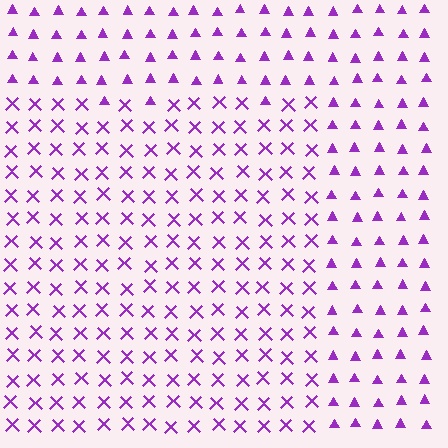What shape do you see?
I see a rectangle.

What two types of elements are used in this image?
The image uses X marks inside the rectangle region and triangles outside it.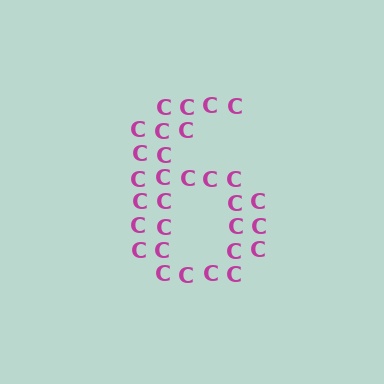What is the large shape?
The large shape is the digit 6.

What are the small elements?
The small elements are letter C's.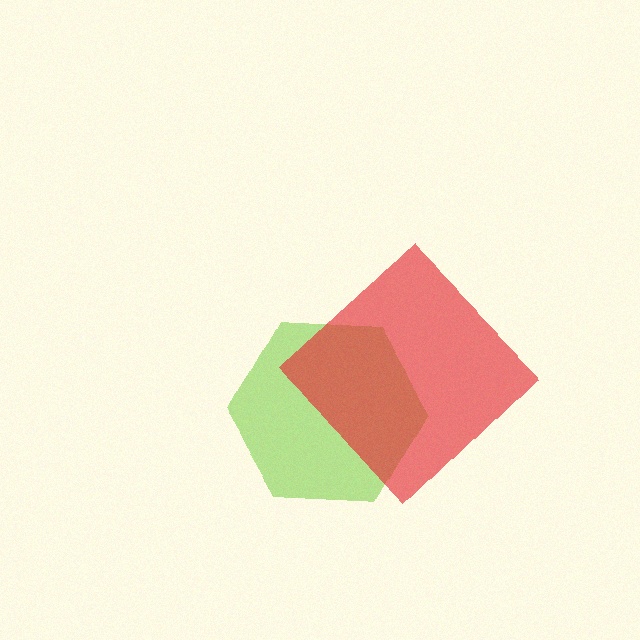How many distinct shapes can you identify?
There are 2 distinct shapes: a lime hexagon, a red diamond.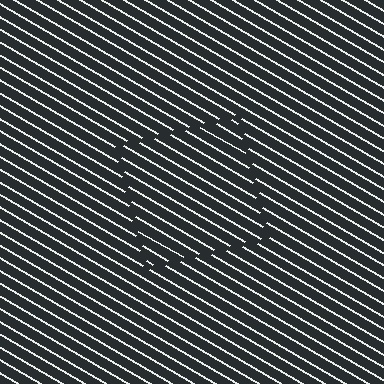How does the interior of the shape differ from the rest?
The interior of the shape contains the same grating, shifted by half a period — the contour is defined by the phase discontinuity where line-ends from the inner and outer gratings abut.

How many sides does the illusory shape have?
4 sides — the line-ends trace a square.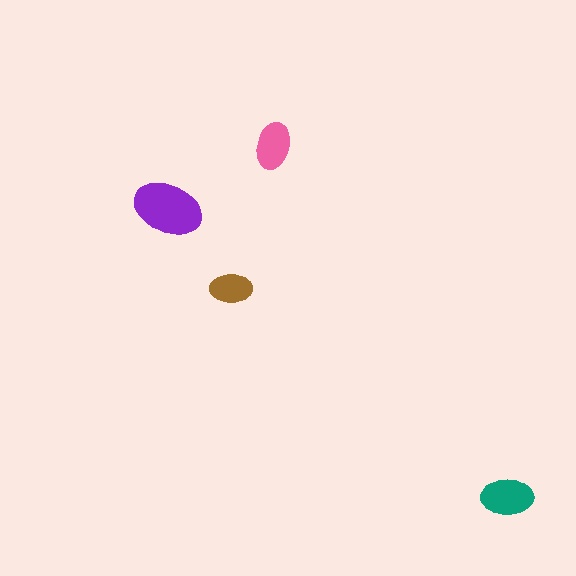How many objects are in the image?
There are 4 objects in the image.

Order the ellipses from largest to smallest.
the purple one, the teal one, the pink one, the brown one.